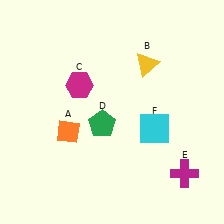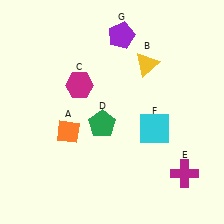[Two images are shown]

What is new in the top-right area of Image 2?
A purple pentagon (G) was added in the top-right area of Image 2.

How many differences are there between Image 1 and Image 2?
There is 1 difference between the two images.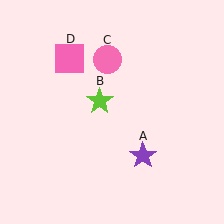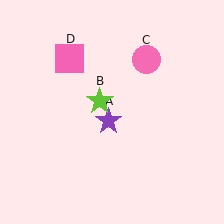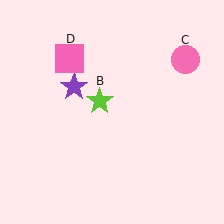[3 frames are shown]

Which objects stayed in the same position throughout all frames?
Lime star (object B) and pink square (object D) remained stationary.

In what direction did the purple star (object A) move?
The purple star (object A) moved up and to the left.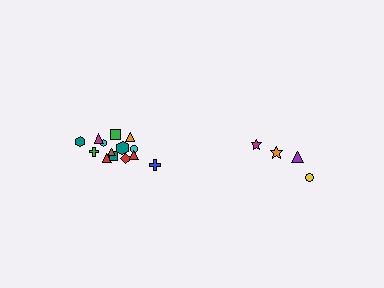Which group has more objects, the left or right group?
The left group.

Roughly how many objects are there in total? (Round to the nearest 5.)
Roughly 20 objects in total.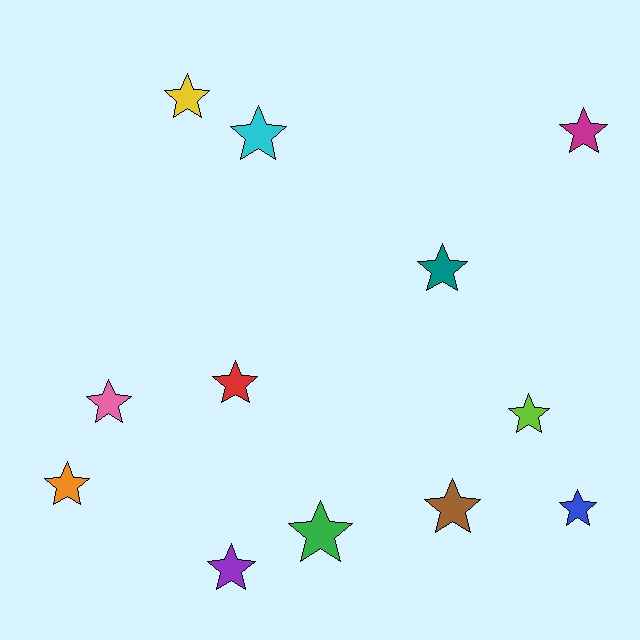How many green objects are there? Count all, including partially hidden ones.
There is 1 green object.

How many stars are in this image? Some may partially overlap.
There are 12 stars.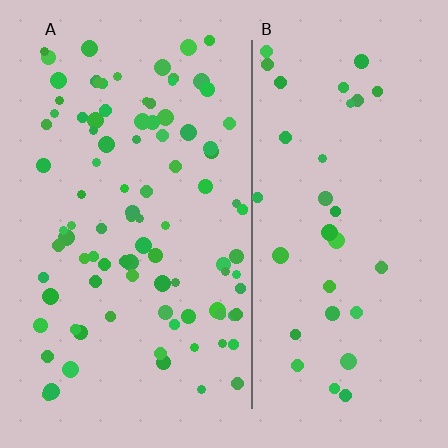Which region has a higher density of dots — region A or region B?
A (the left).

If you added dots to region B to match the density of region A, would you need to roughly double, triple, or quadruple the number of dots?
Approximately triple.